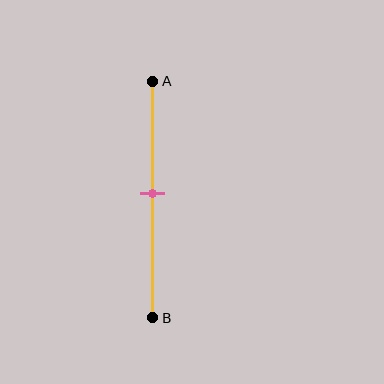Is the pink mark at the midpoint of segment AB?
Yes, the mark is approximately at the midpoint.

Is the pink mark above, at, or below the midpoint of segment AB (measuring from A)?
The pink mark is approximately at the midpoint of segment AB.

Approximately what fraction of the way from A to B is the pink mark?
The pink mark is approximately 45% of the way from A to B.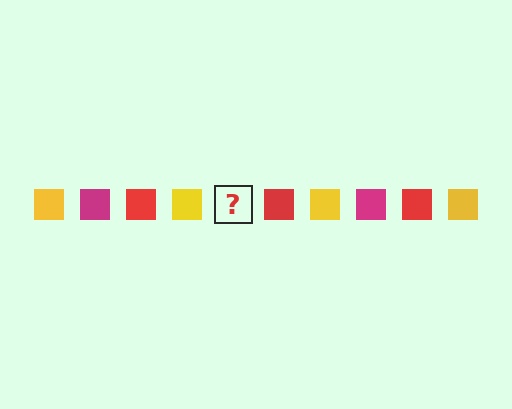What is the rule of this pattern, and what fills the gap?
The rule is that the pattern cycles through yellow, magenta, red squares. The gap should be filled with a magenta square.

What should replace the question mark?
The question mark should be replaced with a magenta square.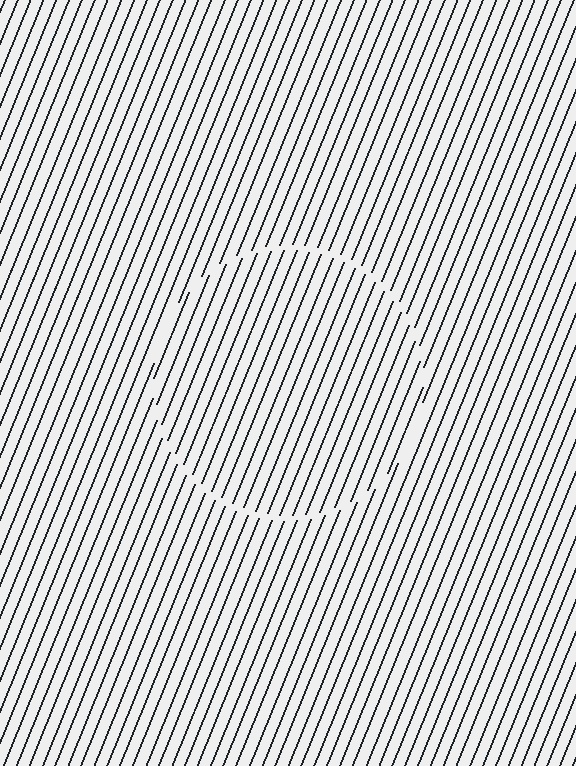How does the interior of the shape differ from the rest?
The interior of the shape contains the same grating, shifted by half a period — the contour is defined by the phase discontinuity where line-ends from the inner and outer gratings abut.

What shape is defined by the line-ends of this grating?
An illusory circle. The interior of the shape contains the same grating, shifted by half a period — the contour is defined by the phase discontinuity where line-ends from the inner and outer gratings abut.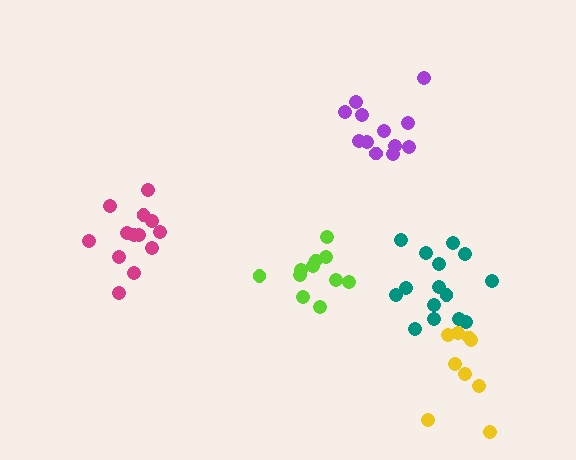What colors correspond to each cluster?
The clusters are colored: magenta, yellow, purple, lime, teal.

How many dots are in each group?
Group 1: 13 dots, Group 2: 9 dots, Group 3: 12 dots, Group 4: 11 dots, Group 5: 15 dots (60 total).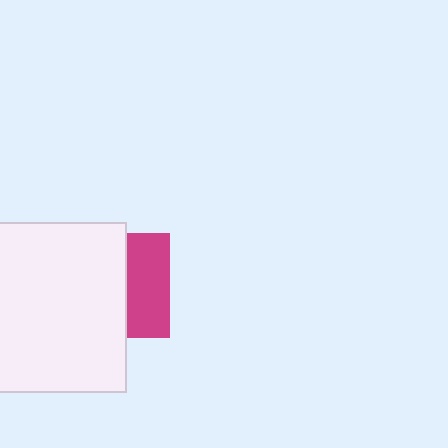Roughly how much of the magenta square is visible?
A small part of it is visible (roughly 40%).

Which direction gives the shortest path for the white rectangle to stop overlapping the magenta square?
Moving left gives the shortest separation.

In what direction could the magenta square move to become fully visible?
The magenta square could move right. That would shift it out from behind the white rectangle entirely.